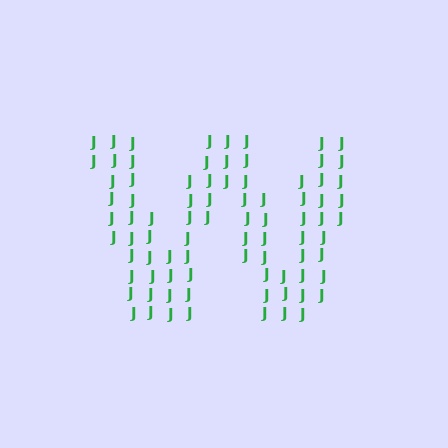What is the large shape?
The large shape is the letter W.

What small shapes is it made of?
It is made of small letter J's.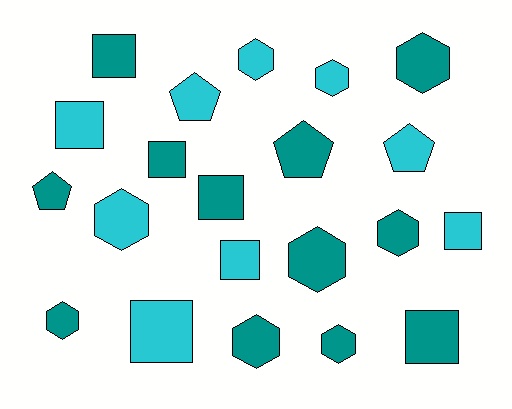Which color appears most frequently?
Teal, with 12 objects.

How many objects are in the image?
There are 21 objects.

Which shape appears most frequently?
Hexagon, with 9 objects.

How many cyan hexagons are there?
There are 3 cyan hexagons.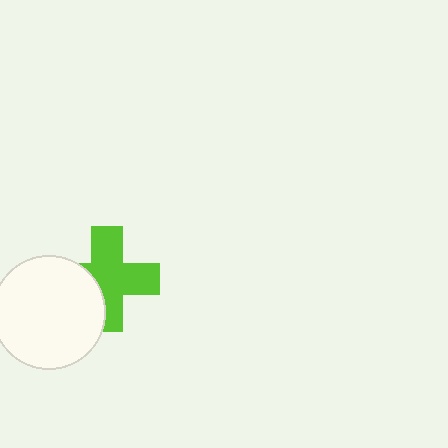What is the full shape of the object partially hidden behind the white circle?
The partially hidden object is a lime cross.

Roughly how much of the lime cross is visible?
Most of it is visible (roughly 69%).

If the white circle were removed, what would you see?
You would see the complete lime cross.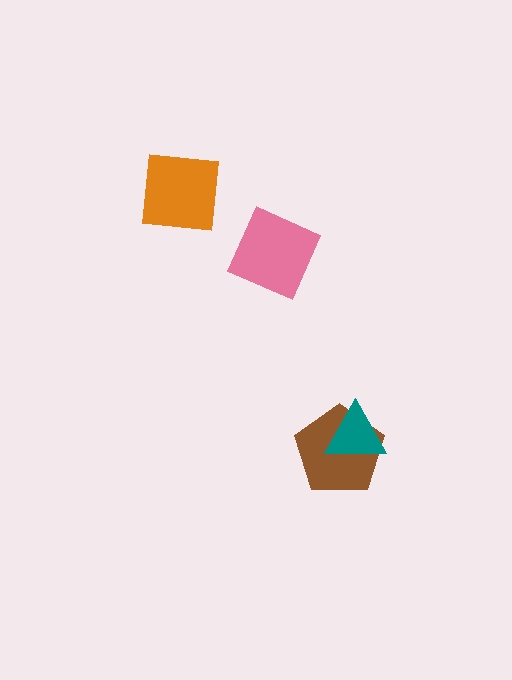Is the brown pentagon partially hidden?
Yes, it is partially covered by another shape.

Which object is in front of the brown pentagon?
The teal triangle is in front of the brown pentagon.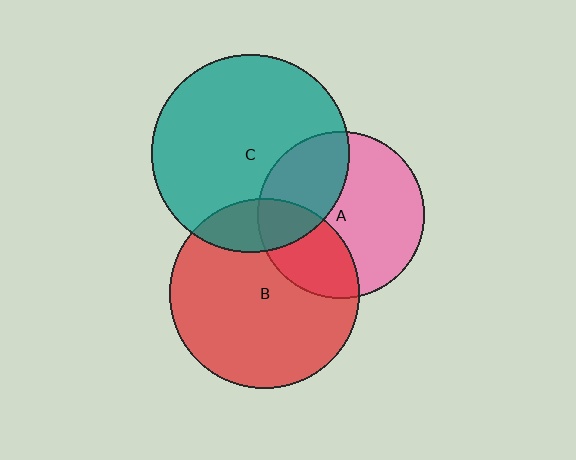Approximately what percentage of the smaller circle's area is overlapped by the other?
Approximately 30%.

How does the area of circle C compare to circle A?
Approximately 1.4 times.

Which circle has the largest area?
Circle C (teal).